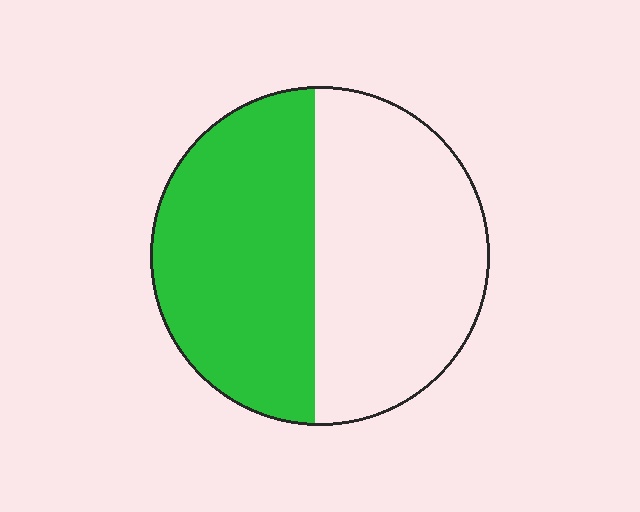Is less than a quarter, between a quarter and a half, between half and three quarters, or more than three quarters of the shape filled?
Between a quarter and a half.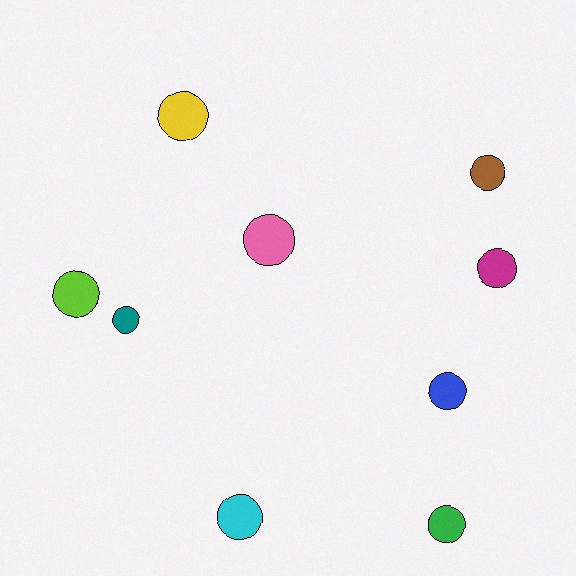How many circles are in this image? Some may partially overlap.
There are 9 circles.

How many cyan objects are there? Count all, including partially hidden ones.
There is 1 cyan object.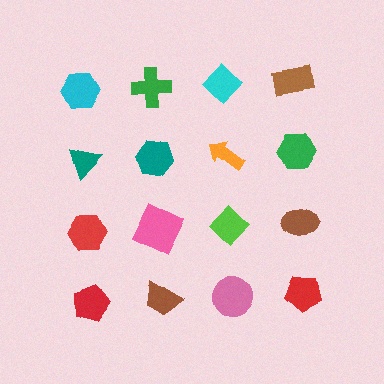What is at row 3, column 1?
A red hexagon.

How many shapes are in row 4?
4 shapes.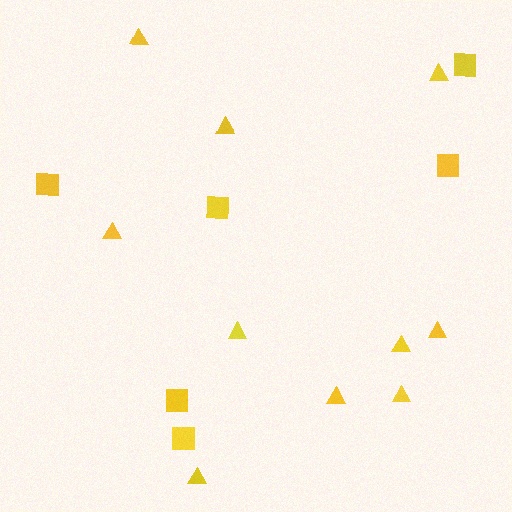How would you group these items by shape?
There are 2 groups: one group of triangles (10) and one group of squares (6).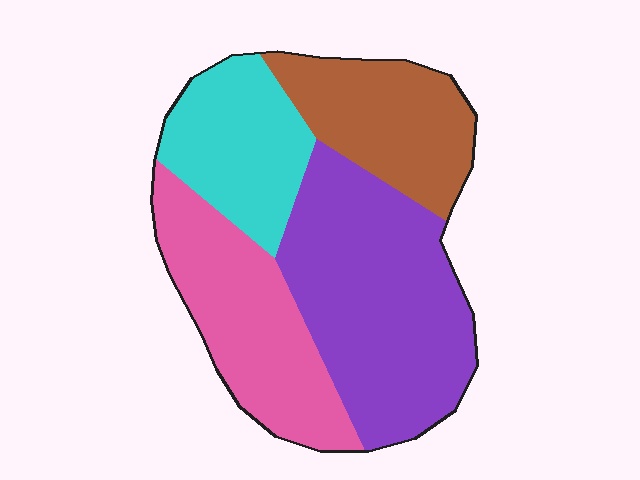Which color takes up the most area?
Purple, at roughly 35%.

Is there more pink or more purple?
Purple.